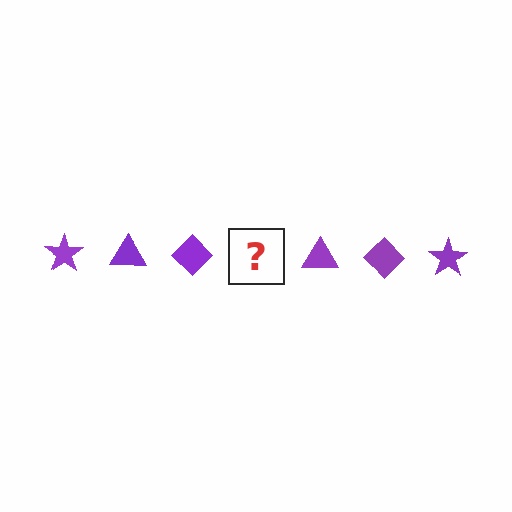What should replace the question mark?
The question mark should be replaced with a purple star.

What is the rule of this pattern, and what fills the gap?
The rule is that the pattern cycles through star, triangle, diamond shapes in purple. The gap should be filled with a purple star.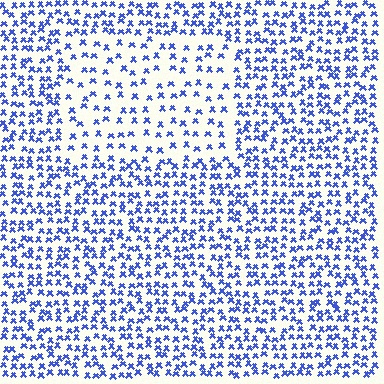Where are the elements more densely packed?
The elements are more densely packed outside the rectangle boundary.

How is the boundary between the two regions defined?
The boundary is defined by a change in element density (approximately 2.0x ratio). All elements are the same color, size, and shape.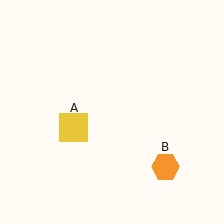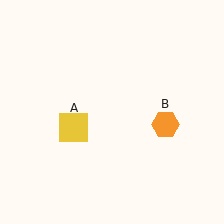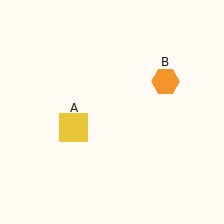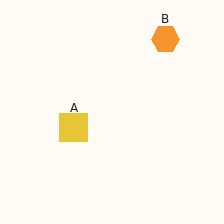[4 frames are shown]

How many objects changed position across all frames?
1 object changed position: orange hexagon (object B).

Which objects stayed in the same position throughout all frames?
Yellow square (object A) remained stationary.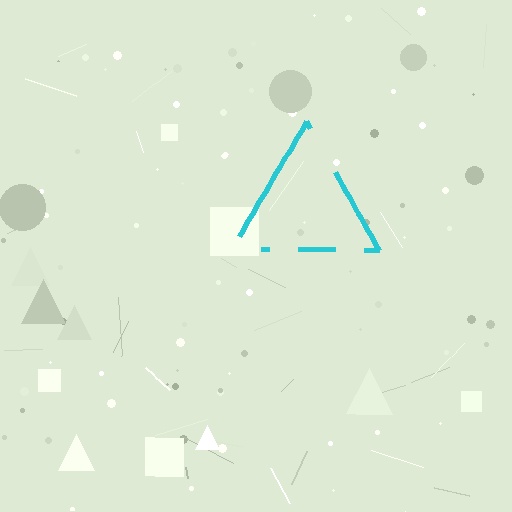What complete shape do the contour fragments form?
The contour fragments form a triangle.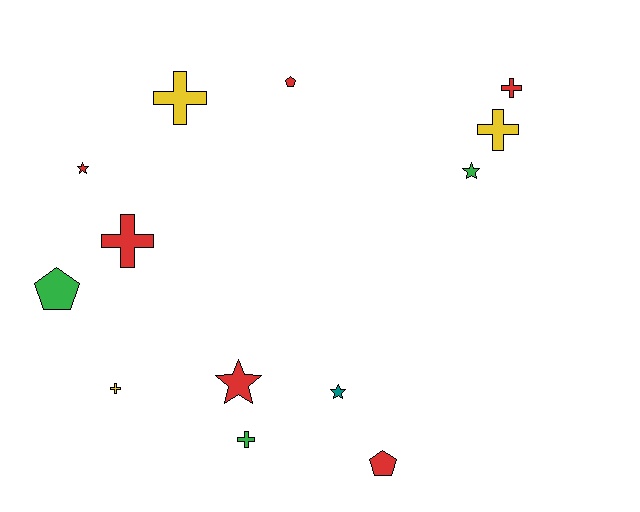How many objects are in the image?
There are 13 objects.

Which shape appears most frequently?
Cross, with 6 objects.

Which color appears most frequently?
Red, with 6 objects.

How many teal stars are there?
There is 1 teal star.